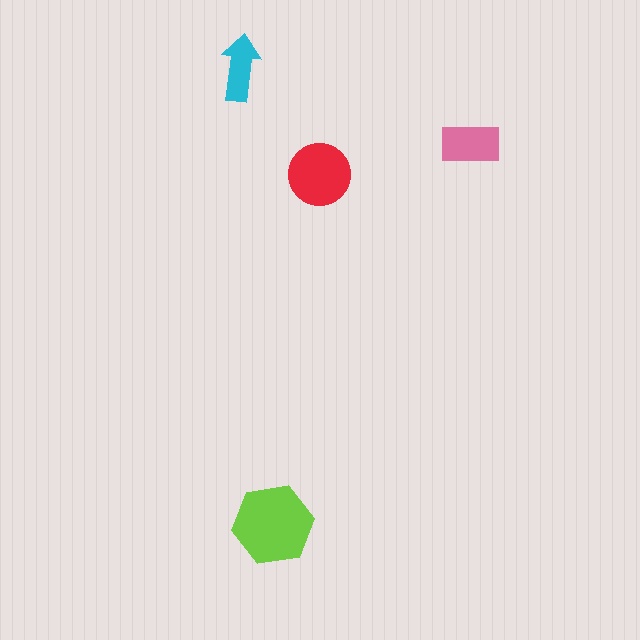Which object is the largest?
The lime hexagon.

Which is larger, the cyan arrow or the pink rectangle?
The pink rectangle.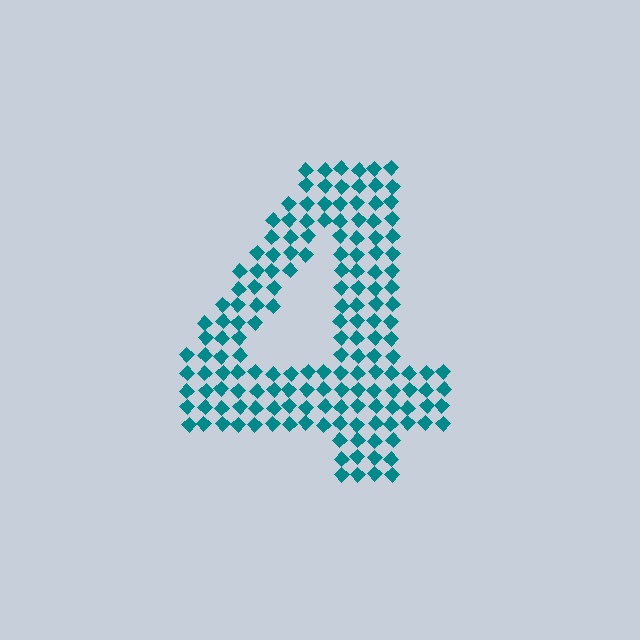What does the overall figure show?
The overall figure shows the digit 4.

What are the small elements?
The small elements are diamonds.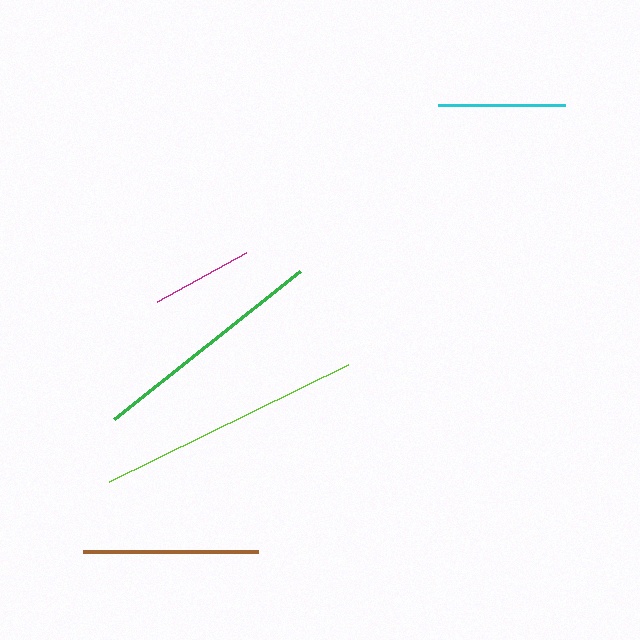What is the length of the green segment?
The green segment is approximately 237 pixels long.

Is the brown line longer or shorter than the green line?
The green line is longer than the brown line.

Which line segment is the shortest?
The magenta line is the shortest at approximately 101 pixels.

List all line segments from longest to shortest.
From longest to shortest: lime, green, brown, cyan, magenta.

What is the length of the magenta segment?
The magenta segment is approximately 101 pixels long.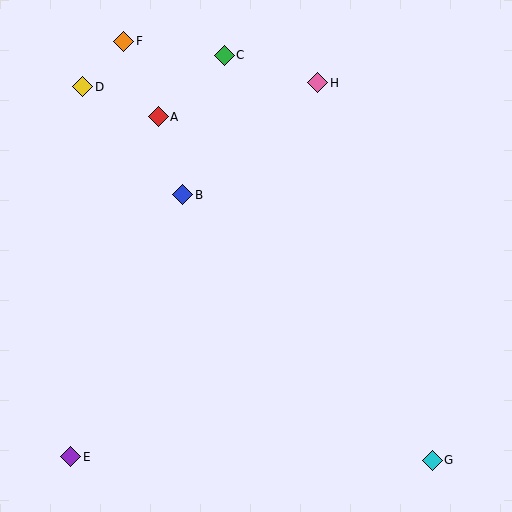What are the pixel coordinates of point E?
Point E is at (71, 457).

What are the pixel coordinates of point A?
Point A is at (158, 117).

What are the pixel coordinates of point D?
Point D is at (83, 87).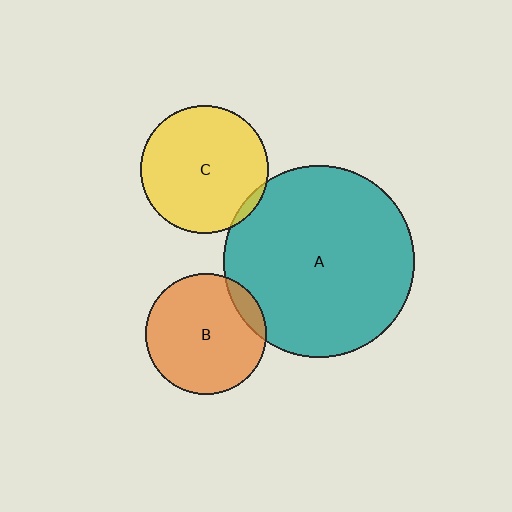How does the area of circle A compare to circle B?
Approximately 2.5 times.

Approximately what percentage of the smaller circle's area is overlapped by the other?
Approximately 5%.